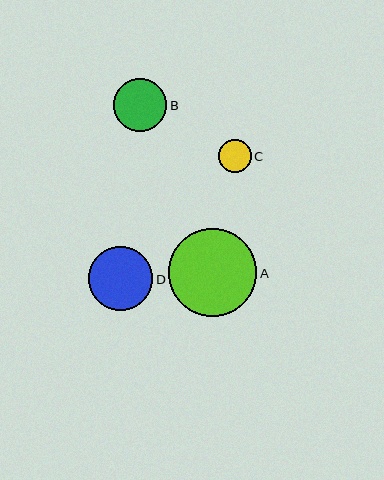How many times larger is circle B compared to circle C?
Circle B is approximately 1.6 times the size of circle C.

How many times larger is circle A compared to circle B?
Circle A is approximately 1.6 times the size of circle B.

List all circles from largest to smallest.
From largest to smallest: A, D, B, C.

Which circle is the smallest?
Circle C is the smallest with a size of approximately 33 pixels.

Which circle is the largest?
Circle A is the largest with a size of approximately 88 pixels.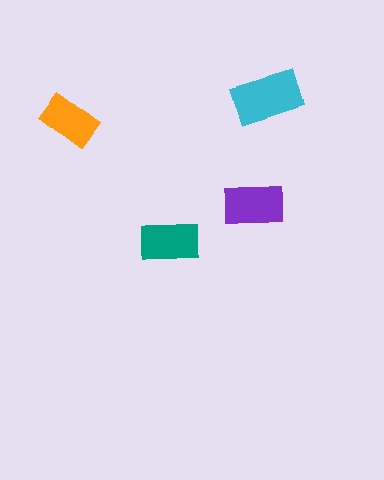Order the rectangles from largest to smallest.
the cyan one, the purple one, the teal one, the orange one.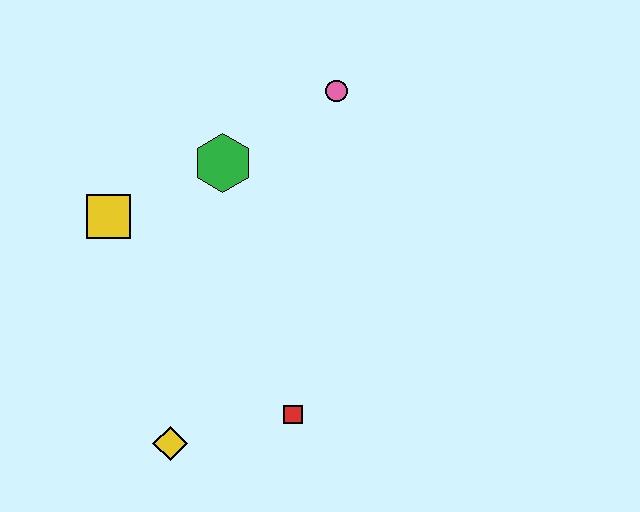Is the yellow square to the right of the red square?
No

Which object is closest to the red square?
The yellow diamond is closest to the red square.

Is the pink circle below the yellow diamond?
No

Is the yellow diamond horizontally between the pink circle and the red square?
No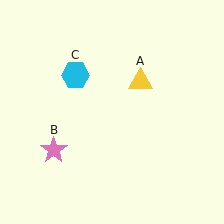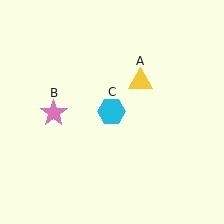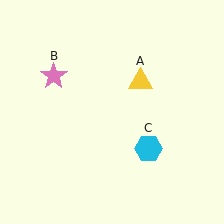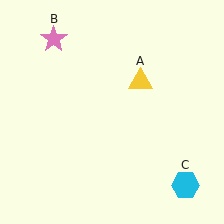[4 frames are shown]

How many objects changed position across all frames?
2 objects changed position: pink star (object B), cyan hexagon (object C).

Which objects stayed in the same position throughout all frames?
Yellow triangle (object A) remained stationary.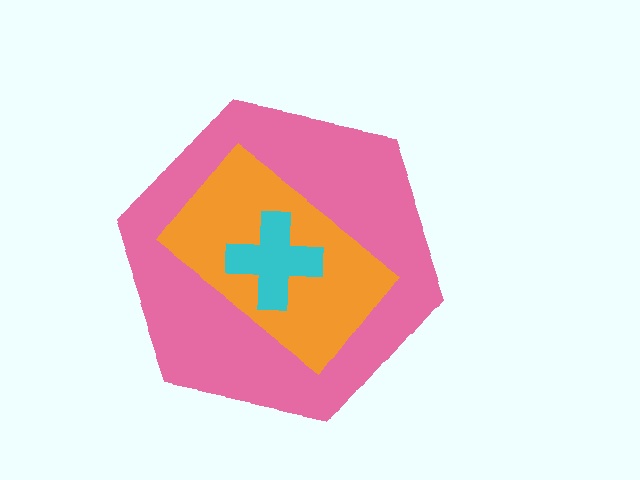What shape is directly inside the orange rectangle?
The cyan cross.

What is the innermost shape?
The cyan cross.